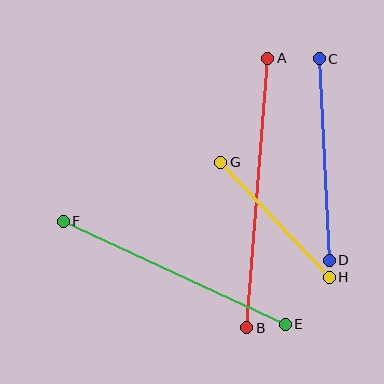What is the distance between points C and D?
The distance is approximately 202 pixels.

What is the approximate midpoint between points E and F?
The midpoint is at approximately (174, 273) pixels.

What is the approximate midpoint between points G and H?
The midpoint is at approximately (275, 220) pixels.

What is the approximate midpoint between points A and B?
The midpoint is at approximately (257, 193) pixels.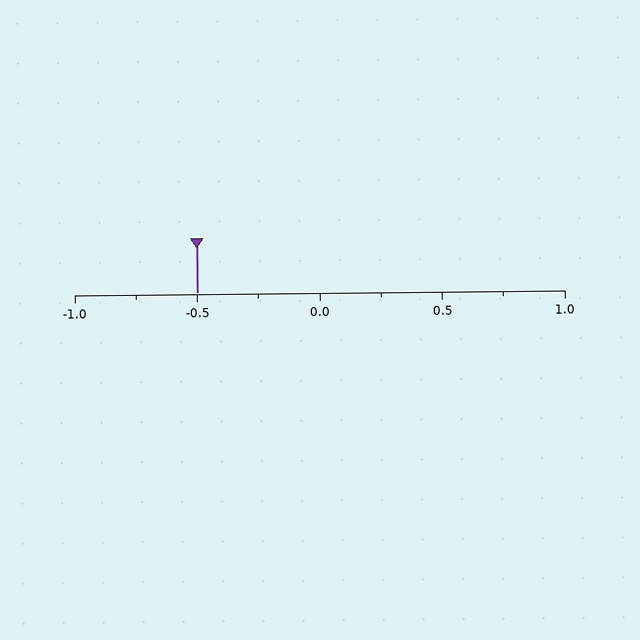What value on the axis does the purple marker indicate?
The marker indicates approximately -0.5.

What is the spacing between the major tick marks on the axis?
The major ticks are spaced 0.5 apart.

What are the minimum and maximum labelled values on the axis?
The axis runs from -1.0 to 1.0.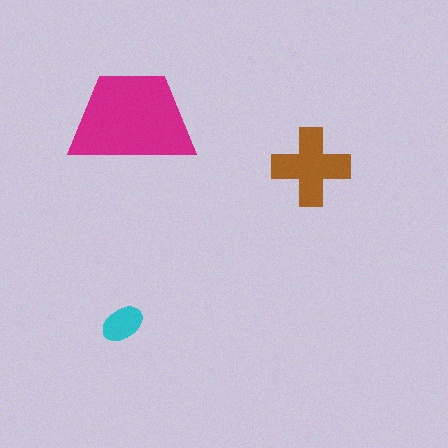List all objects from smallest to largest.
The cyan ellipse, the brown cross, the magenta trapezoid.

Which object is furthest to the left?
The cyan ellipse is leftmost.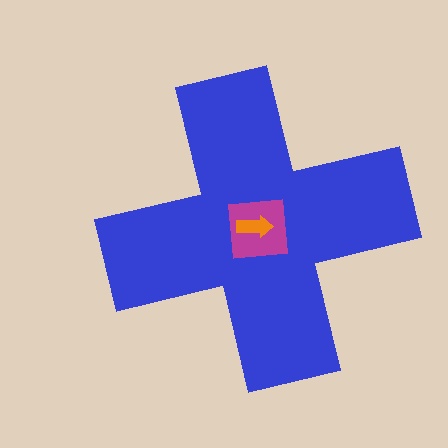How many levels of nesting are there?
3.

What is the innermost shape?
The orange arrow.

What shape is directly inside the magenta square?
The orange arrow.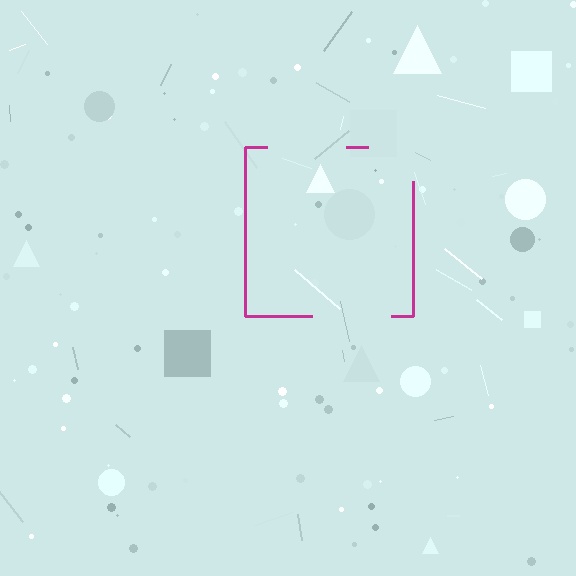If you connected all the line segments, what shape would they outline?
They would outline a square.